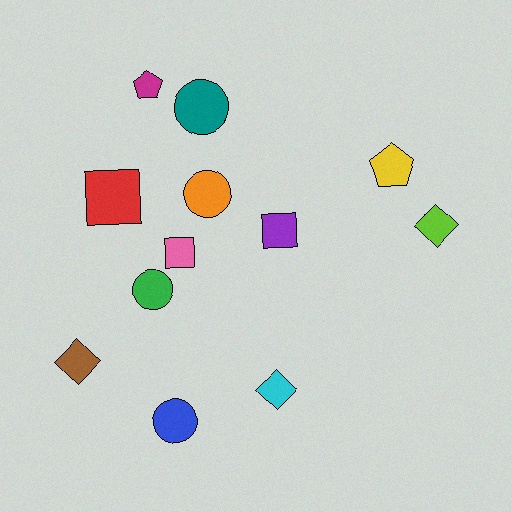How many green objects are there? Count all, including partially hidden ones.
There is 1 green object.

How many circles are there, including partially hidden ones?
There are 4 circles.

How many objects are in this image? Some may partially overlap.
There are 12 objects.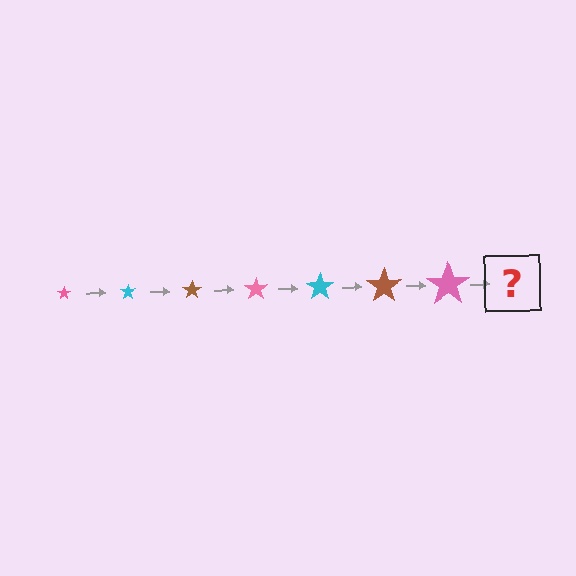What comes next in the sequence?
The next element should be a cyan star, larger than the previous one.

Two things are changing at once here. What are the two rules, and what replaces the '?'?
The two rules are that the star grows larger each step and the color cycles through pink, cyan, and brown. The '?' should be a cyan star, larger than the previous one.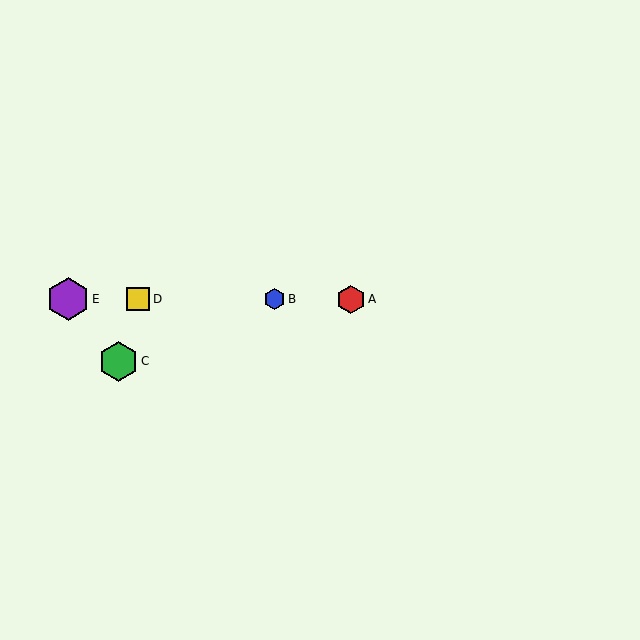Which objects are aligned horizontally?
Objects A, B, D, E are aligned horizontally.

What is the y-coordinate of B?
Object B is at y≈299.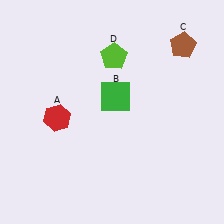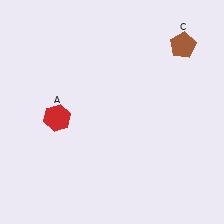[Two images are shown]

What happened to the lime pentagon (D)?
The lime pentagon (D) was removed in Image 2. It was in the top-right area of Image 1.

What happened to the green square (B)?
The green square (B) was removed in Image 2. It was in the top-right area of Image 1.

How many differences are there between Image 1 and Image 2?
There are 2 differences between the two images.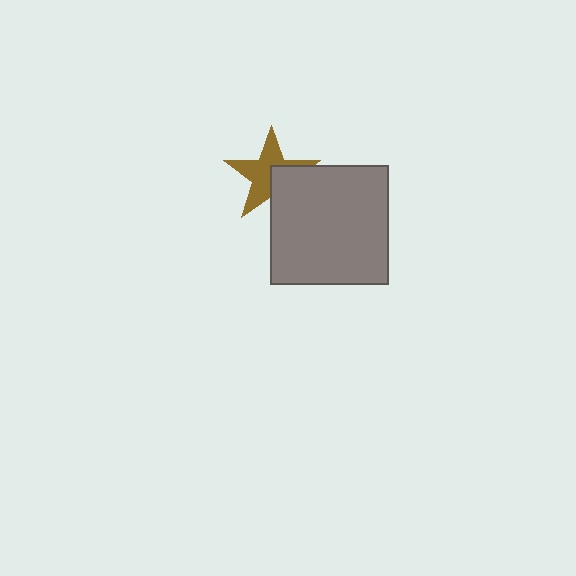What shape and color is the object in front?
The object in front is a gray square.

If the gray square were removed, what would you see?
You would see the complete brown star.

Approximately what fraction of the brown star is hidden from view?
Roughly 37% of the brown star is hidden behind the gray square.